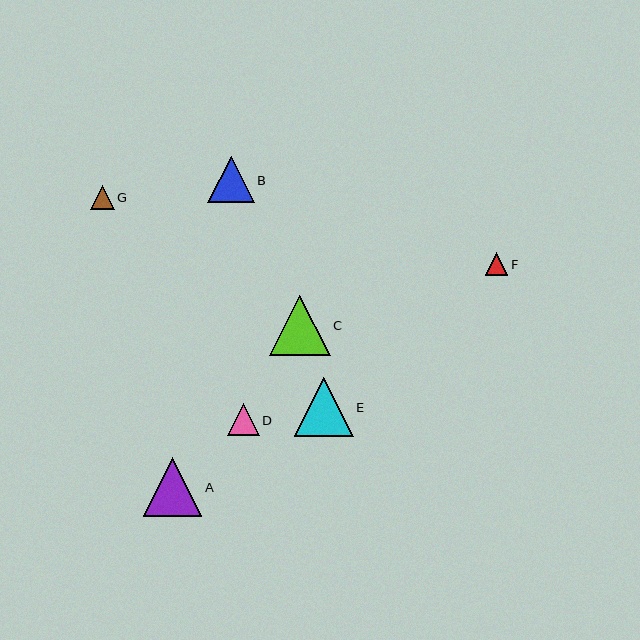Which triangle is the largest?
Triangle C is the largest with a size of approximately 60 pixels.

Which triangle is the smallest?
Triangle F is the smallest with a size of approximately 22 pixels.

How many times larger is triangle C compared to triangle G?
Triangle C is approximately 2.5 times the size of triangle G.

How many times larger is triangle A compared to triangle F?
Triangle A is approximately 2.6 times the size of triangle F.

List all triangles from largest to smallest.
From largest to smallest: C, E, A, B, D, G, F.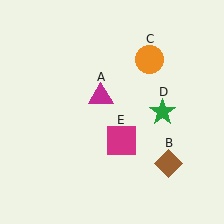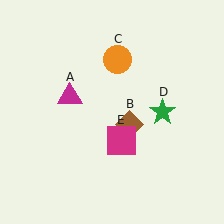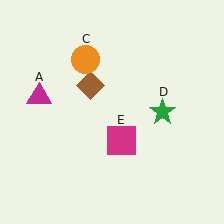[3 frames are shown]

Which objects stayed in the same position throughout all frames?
Green star (object D) and magenta square (object E) remained stationary.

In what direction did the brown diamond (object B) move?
The brown diamond (object B) moved up and to the left.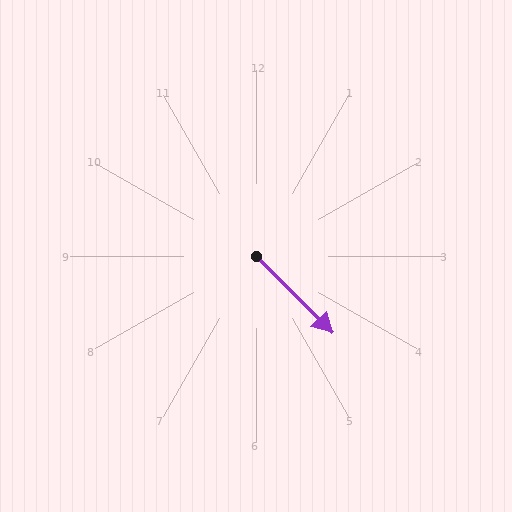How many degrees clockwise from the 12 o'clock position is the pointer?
Approximately 135 degrees.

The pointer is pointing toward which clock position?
Roughly 5 o'clock.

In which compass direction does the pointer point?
Southeast.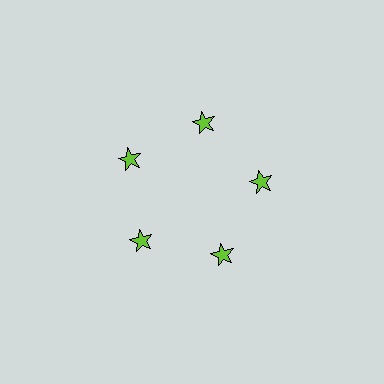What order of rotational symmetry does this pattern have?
This pattern has 5-fold rotational symmetry.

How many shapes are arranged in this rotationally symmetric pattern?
There are 5 shapes, arranged in 5 groups of 1.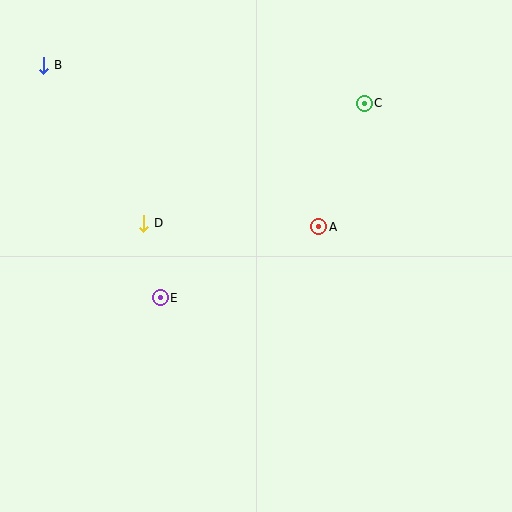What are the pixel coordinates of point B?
Point B is at (44, 65).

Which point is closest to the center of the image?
Point A at (319, 227) is closest to the center.